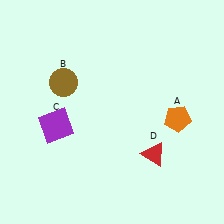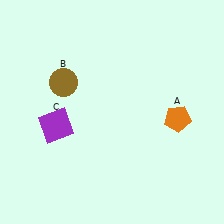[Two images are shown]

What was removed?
The red triangle (D) was removed in Image 2.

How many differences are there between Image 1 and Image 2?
There is 1 difference between the two images.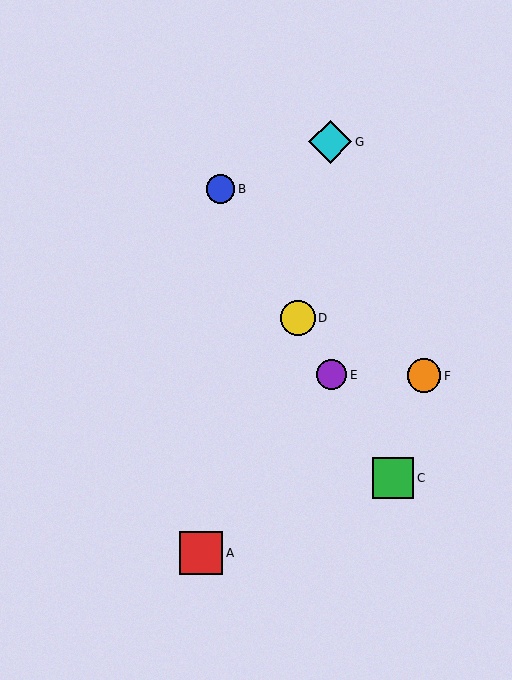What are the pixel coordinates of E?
Object E is at (332, 375).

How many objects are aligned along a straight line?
4 objects (B, C, D, E) are aligned along a straight line.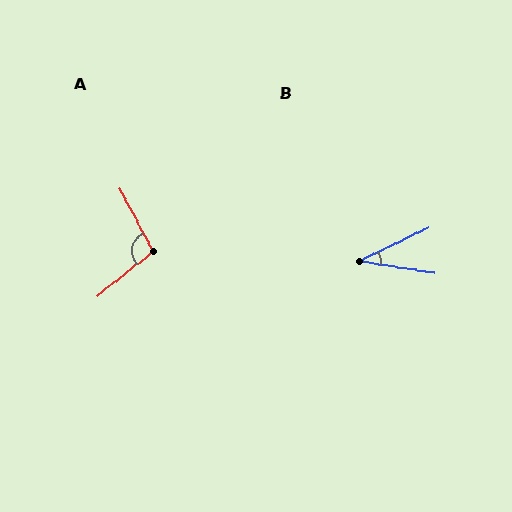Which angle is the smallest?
B, at approximately 35 degrees.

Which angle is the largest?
A, at approximately 100 degrees.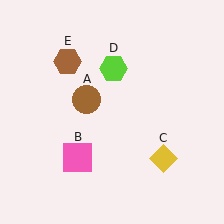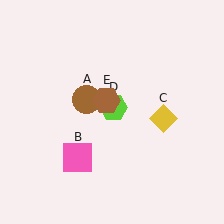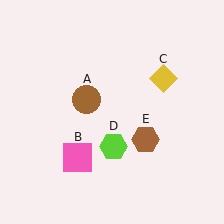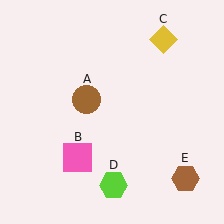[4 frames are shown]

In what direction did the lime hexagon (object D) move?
The lime hexagon (object D) moved down.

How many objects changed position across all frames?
3 objects changed position: yellow diamond (object C), lime hexagon (object D), brown hexagon (object E).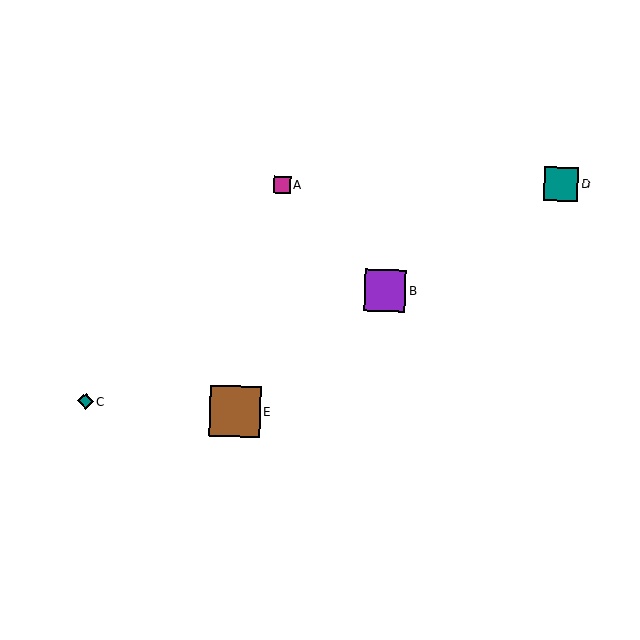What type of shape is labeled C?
Shape C is a teal diamond.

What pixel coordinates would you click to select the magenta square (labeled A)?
Click at (282, 185) to select the magenta square A.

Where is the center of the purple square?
The center of the purple square is at (385, 290).